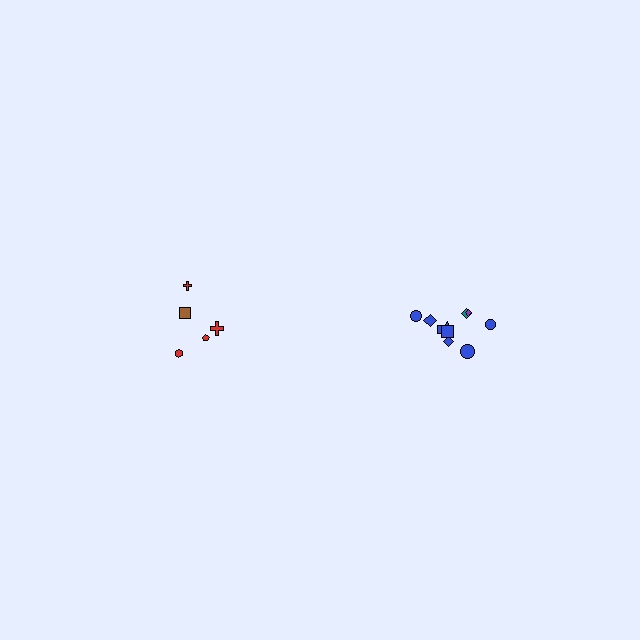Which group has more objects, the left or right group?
The right group.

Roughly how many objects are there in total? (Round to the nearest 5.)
Roughly 15 objects in total.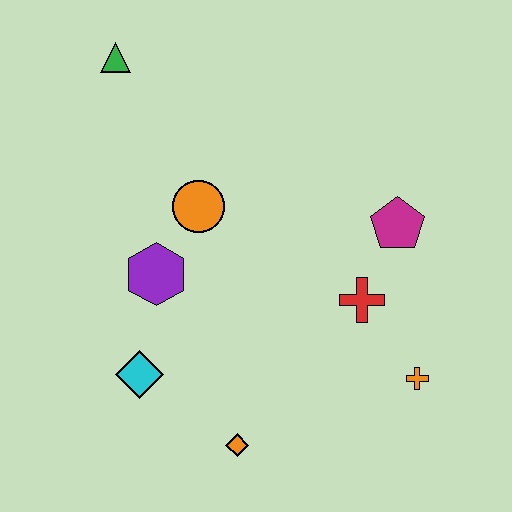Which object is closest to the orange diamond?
The cyan diamond is closest to the orange diamond.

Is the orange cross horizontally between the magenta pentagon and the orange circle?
No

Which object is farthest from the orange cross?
The green triangle is farthest from the orange cross.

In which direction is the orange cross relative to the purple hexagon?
The orange cross is to the right of the purple hexagon.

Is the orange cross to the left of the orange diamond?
No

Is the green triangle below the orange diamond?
No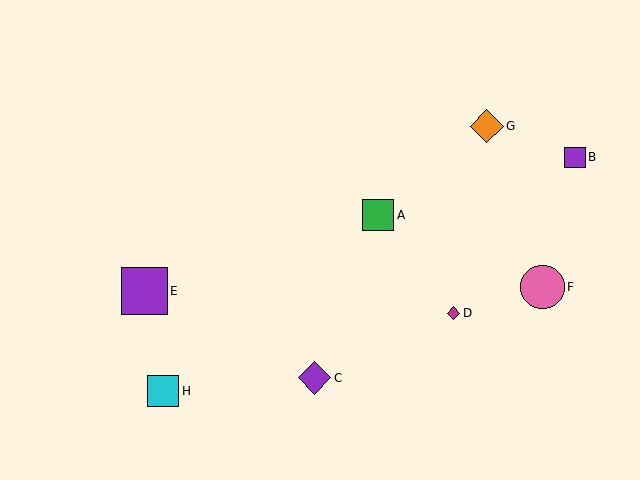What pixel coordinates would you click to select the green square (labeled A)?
Click at (378, 215) to select the green square A.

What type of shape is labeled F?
Shape F is a pink circle.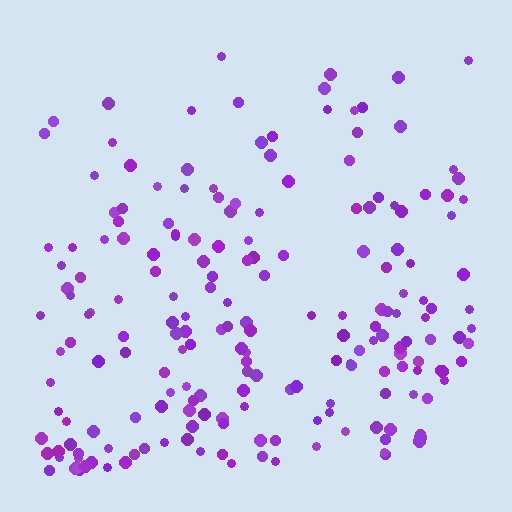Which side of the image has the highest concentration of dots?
The bottom.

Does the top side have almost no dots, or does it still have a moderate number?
Still a moderate number, just noticeably fewer than the bottom.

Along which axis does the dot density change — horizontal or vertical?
Vertical.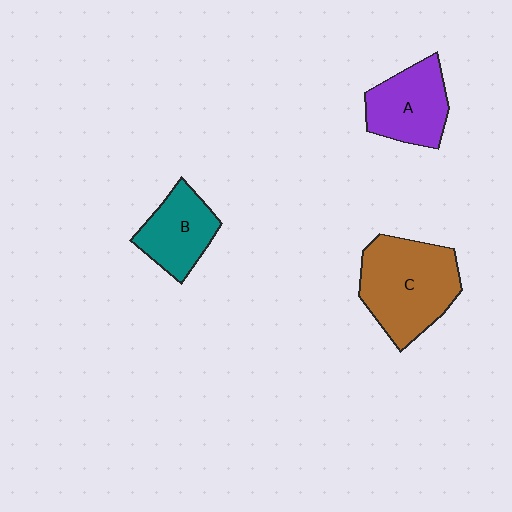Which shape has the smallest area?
Shape B (teal).